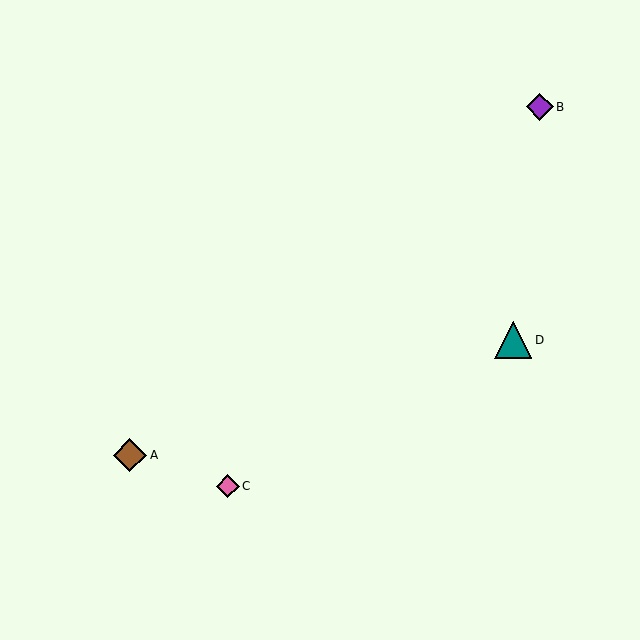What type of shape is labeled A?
Shape A is a brown diamond.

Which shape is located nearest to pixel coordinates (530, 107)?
The purple diamond (labeled B) at (540, 107) is nearest to that location.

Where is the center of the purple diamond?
The center of the purple diamond is at (540, 107).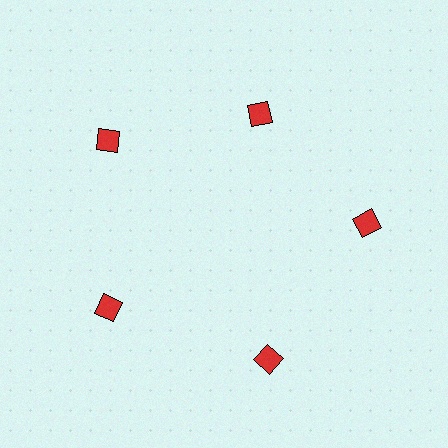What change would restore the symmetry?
The symmetry would be restored by moving it outward, back onto the ring so that all 5 diamonds sit at equal angles and equal distance from the center.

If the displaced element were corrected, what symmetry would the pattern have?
It would have 5-fold rotational symmetry — the pattern would map onto itself every 72 degrees.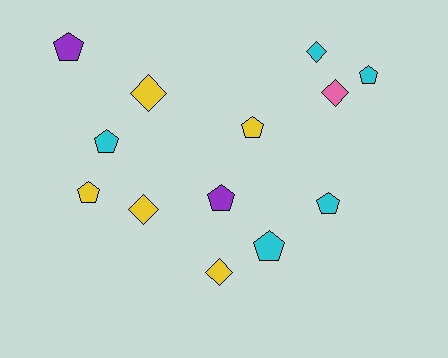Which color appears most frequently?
Yellow, with 5 objects.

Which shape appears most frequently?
Pentagon, with 8 objects.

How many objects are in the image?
There are 13 objects.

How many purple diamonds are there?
There are no purple diamonds.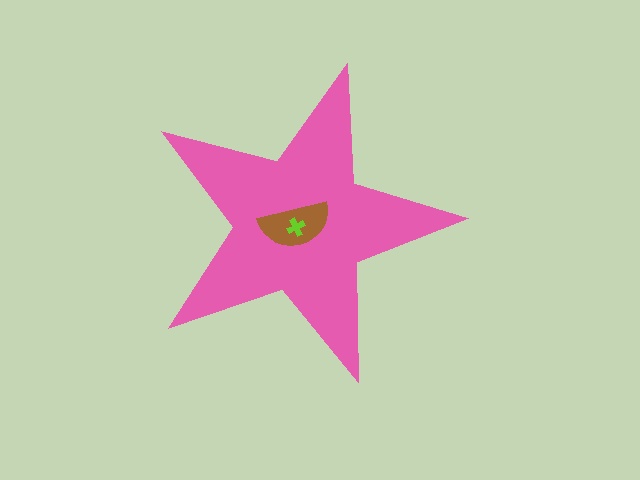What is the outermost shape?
The pink star.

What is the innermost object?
The lime cross.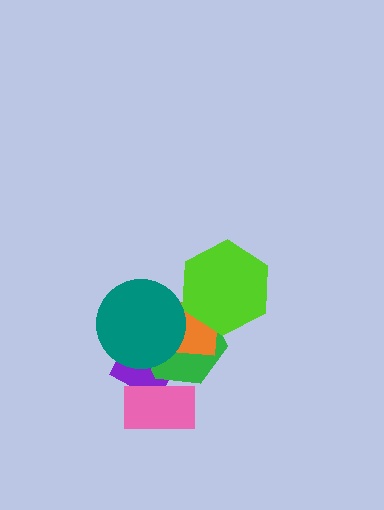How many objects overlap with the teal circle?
3 objects overlap with the teal circle.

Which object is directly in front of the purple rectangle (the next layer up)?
The green hexagon is directly in front of the purple rectangle.